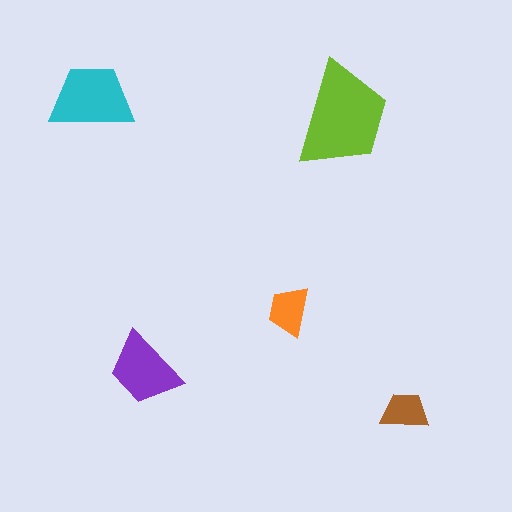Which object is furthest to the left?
The cyan trapezoid is leftmost.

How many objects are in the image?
There are 5 objects in the image.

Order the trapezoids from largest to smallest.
the lime one, the cyan one, the purple one, the orange one, the brown one.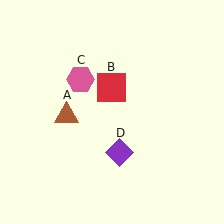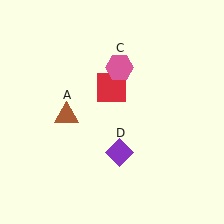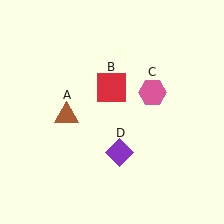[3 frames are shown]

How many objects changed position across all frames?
1 object changed position: pink hexagon (object C).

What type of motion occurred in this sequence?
The pink hexagon (object C) rotated clockwise around the center of the scene.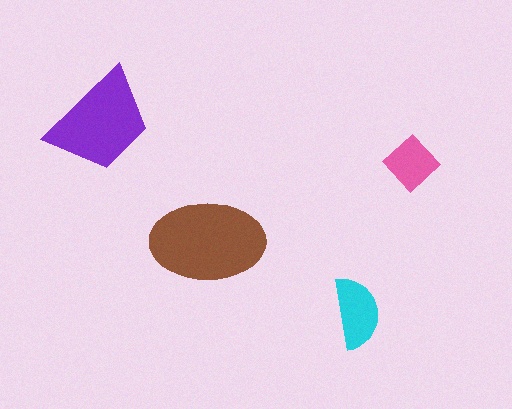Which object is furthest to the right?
The pink diamond is rightmost.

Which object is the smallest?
The pink diamond.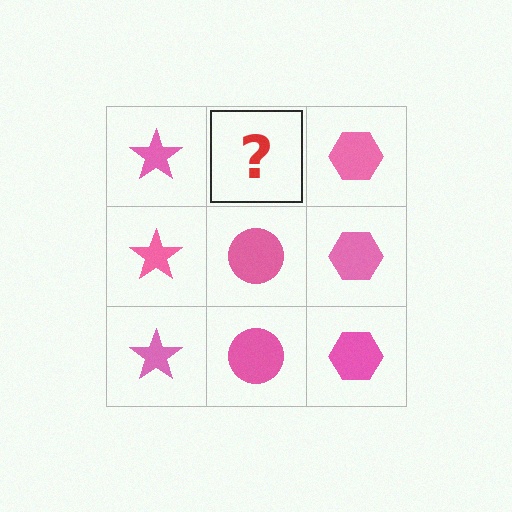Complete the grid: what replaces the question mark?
The question mark should be replaced with a pink circle.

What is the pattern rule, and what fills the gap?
The rule is that each column has a consistent shape. The gap should be filled with a pink circle.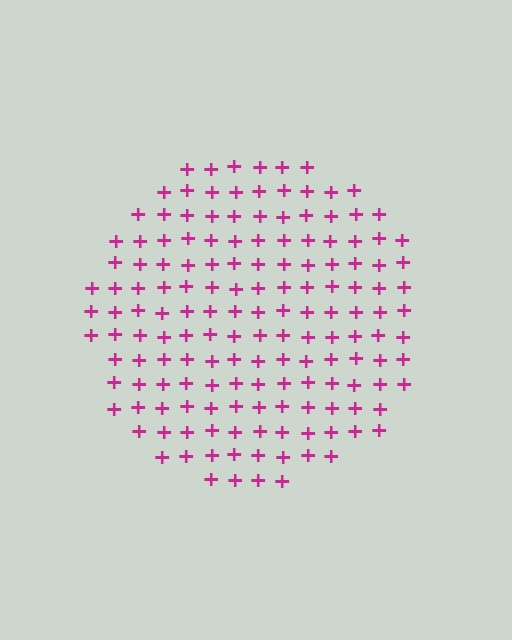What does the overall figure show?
The overall figure shows a circle.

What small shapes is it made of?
It is made of small plus signs.